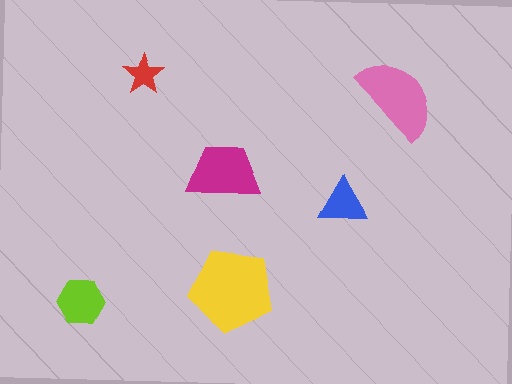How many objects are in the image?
There are 6 objects in the image.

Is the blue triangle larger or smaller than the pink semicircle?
Smaller.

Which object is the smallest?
The red star.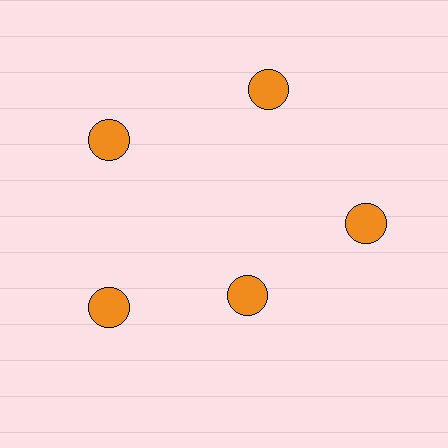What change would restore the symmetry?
The symmetry would be restored by moving it outward, back onto the ring so that all 5 circles sit at equal angles and equal distance from the center.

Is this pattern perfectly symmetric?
No. The 5 orange circles are arranged in a ring, but one element near the 5 o'clock position is pulled inward toward the center, breaking the 5-fold rotational symmetry.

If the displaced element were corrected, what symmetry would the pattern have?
It would have 5-fold rotational symmetry — the pattern would map onto itself every 72 degrees.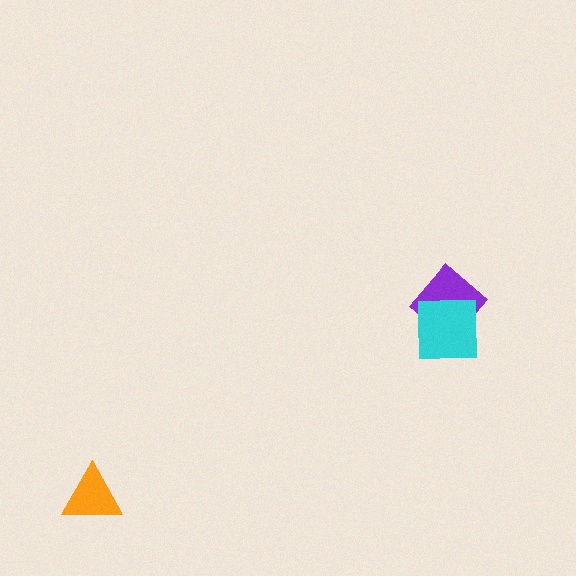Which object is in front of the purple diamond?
The cyan square is in front of the purple diamond.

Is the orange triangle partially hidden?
No, no other shape covers it.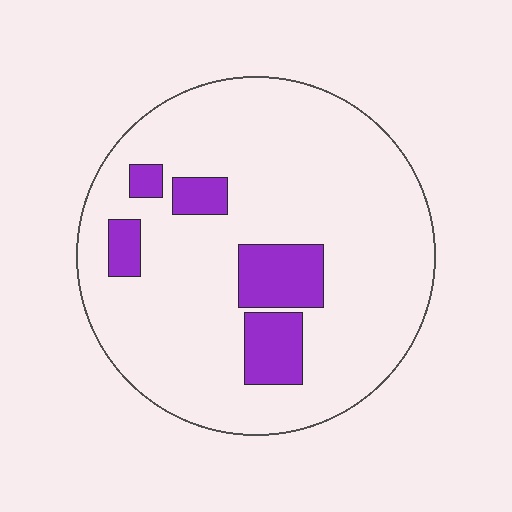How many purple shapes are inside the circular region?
5.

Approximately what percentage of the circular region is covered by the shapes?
Approximately 15%.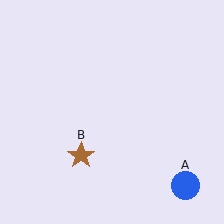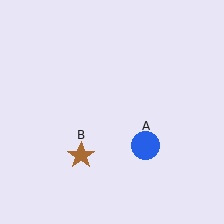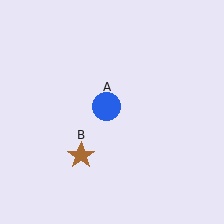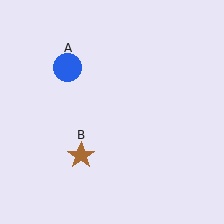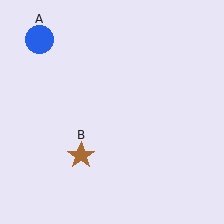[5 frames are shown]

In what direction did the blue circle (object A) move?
The blue circle (object A) moved up and to the left.